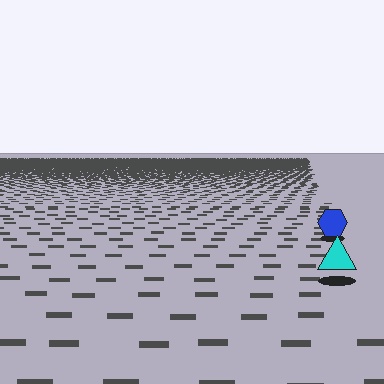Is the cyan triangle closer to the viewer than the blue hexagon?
Yes. The cyan triangle is closer — you can tell from the texture gradient: the ground texture is coarser near it.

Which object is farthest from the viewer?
The blue hexagon is farthest from the viewer. It appears smaller and the ground texture around it is denser.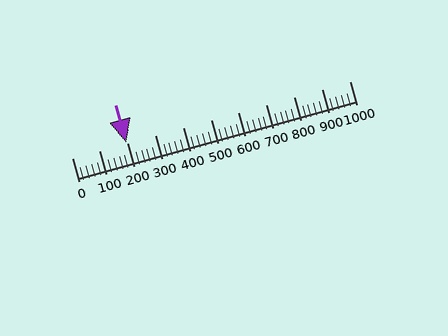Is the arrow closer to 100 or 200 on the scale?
The arrow is closer to 200.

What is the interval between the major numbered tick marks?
The major tick marks are spaced 100 units apart.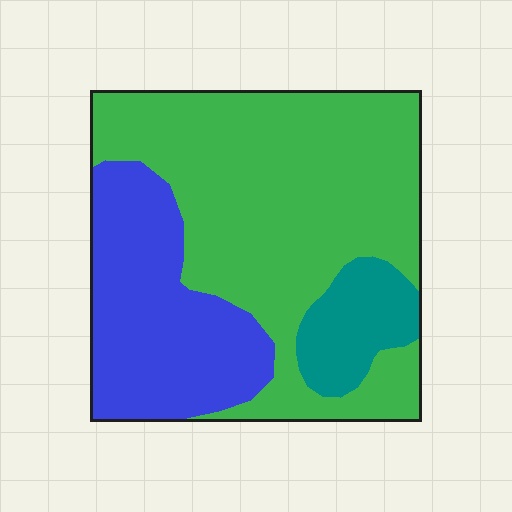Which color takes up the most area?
Green, at roughly 60%.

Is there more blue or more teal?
Blue.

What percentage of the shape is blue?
Blue takes up about one third (1/3) of the shape.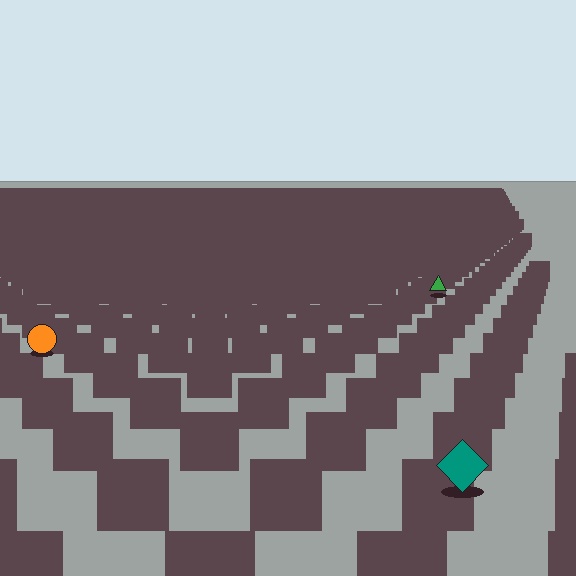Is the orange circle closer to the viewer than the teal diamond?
No. The teal diamond is closer — you can tell from the texture gradient: the ground texture is coarser near it.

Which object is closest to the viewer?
The teal diamond is closest. The texture marks near it are larger and more spread out.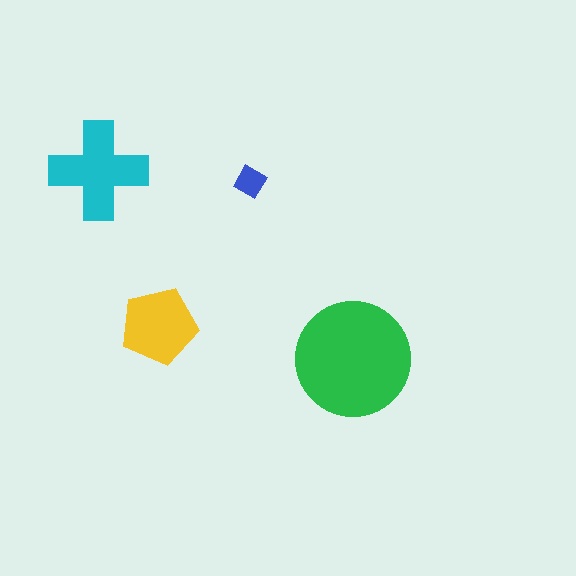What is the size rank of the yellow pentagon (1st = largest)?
3rd.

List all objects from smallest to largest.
The blue diamond, the yellow pentagon, the cyan cross, the green circle.